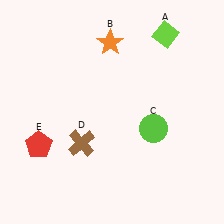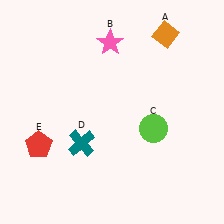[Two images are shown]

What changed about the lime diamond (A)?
In Image 1, A is lime. In Image 2, it changed to orange.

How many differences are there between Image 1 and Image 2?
There are 3 differences between the two images.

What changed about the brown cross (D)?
In Image 1, D is brown. In Image 2, it changed to teal.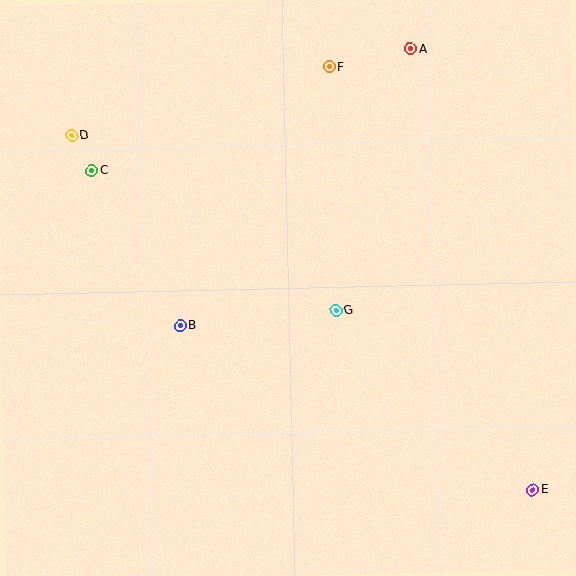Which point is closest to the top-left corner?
Point D is closest to the top-left corner.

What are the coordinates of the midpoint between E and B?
The midpoint between E and B is at (356, 408).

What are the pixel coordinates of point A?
Point A is at (410, 49).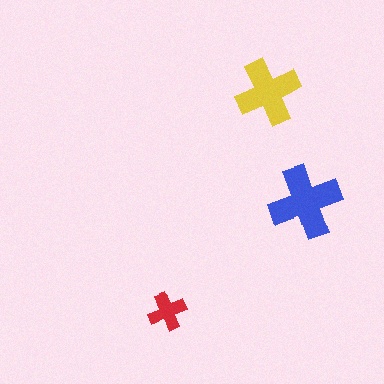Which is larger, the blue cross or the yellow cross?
The blue one.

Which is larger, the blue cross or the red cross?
The blue one.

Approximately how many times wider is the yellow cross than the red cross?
About 1.5 times wider.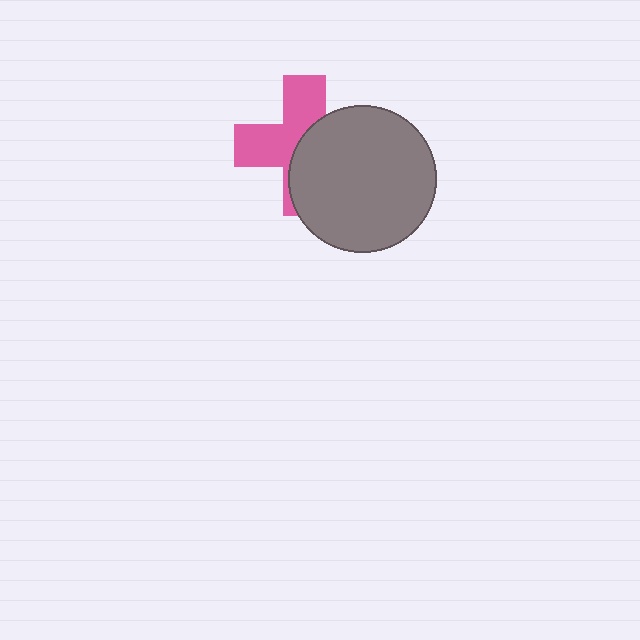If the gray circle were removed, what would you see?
You would see the complete pink cross.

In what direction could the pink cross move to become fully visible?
The pink cross could move left. That would shift it out from behind the gray circle entirely.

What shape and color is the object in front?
The object in front is a gray circle.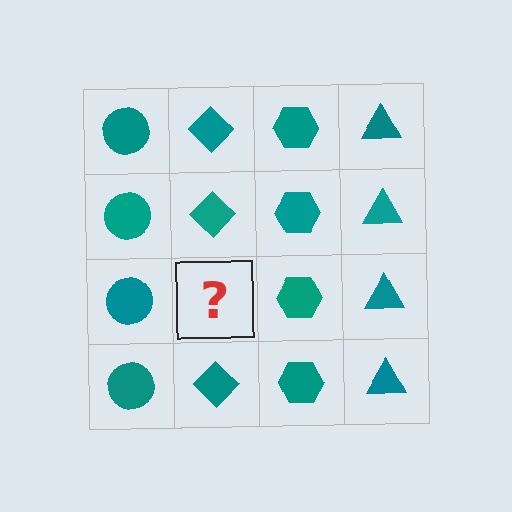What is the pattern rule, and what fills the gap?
The rule is that each column has a consistent shape. The gap should be filled with a teal diamond.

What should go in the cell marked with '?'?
The missing cell should contain a teal diamond.